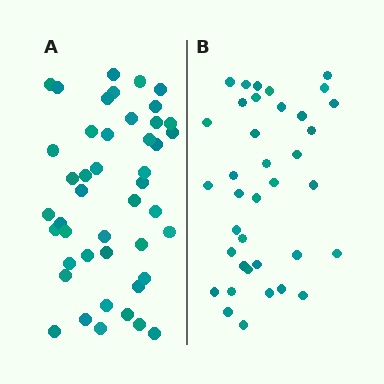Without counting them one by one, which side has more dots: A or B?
Region A (the left region) has more dots.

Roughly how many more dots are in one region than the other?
Region A has roughly 8 or so more dots than region B.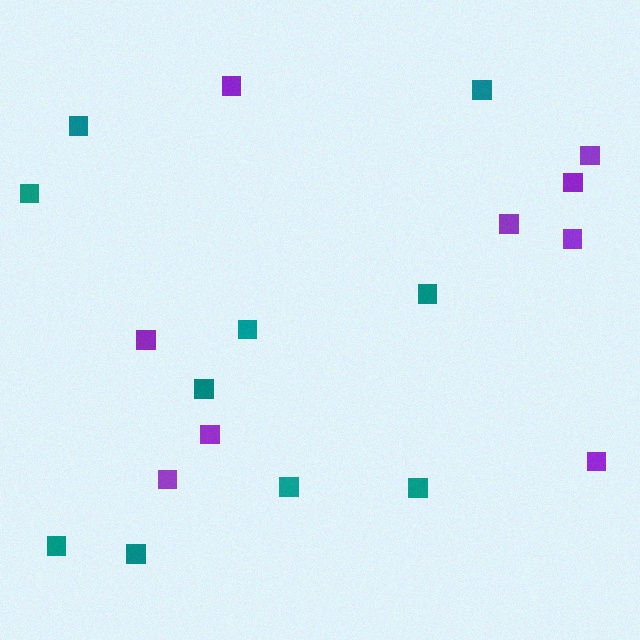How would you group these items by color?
There are 2 groups: one group of purple squares (9) and one group of teal squares (10).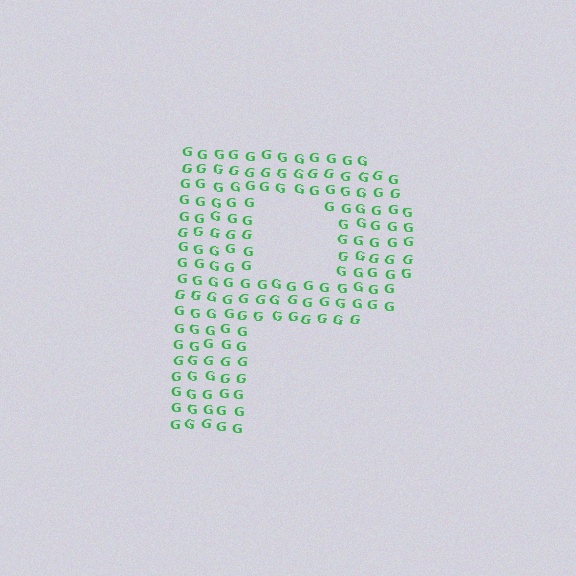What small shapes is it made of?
It is made of small letter G's.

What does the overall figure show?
The overall figure shows the letter P.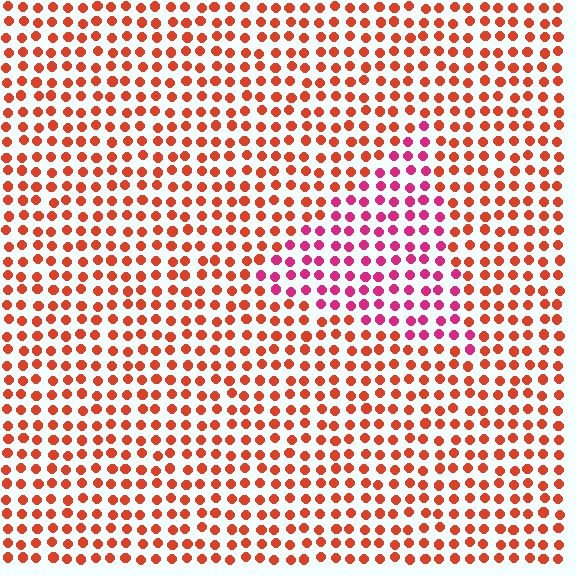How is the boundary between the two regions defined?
The boundary is defined purely by a slight shift in hue (about 40 degrees). Spacing, size, and orientation are identical on both sides.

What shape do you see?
I see a triangle.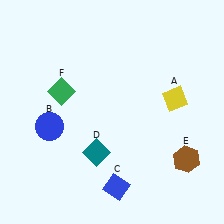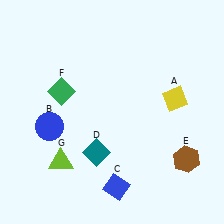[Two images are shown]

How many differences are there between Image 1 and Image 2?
There is 1 difference between the two images.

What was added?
A lime triangle (G) was added in Image 2.